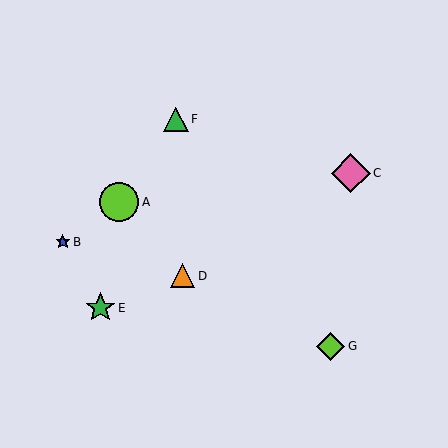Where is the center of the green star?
The center of the green star is at (100, 308).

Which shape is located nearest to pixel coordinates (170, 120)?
The green triangle (labeled F) at (176, 119) is nearest to that location.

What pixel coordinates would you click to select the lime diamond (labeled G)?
Click at (330, 346) to select the lime diamond G.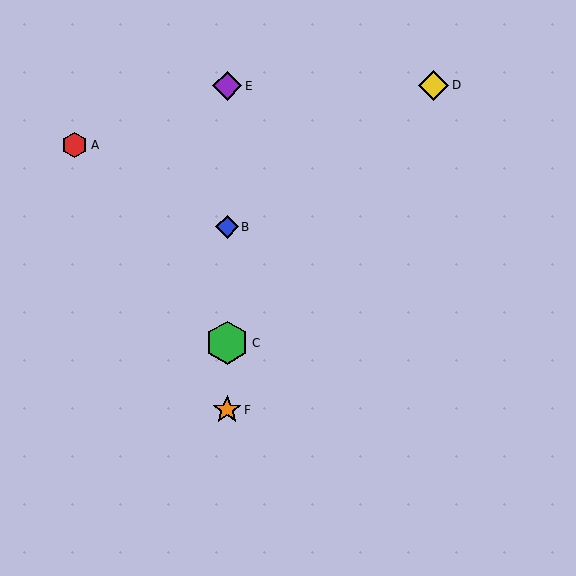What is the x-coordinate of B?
Object B is at x≈227.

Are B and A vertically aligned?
No, B is at x≈227 and A is at x≈75.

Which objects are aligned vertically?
Objects B, C, E, F are aligned vertically.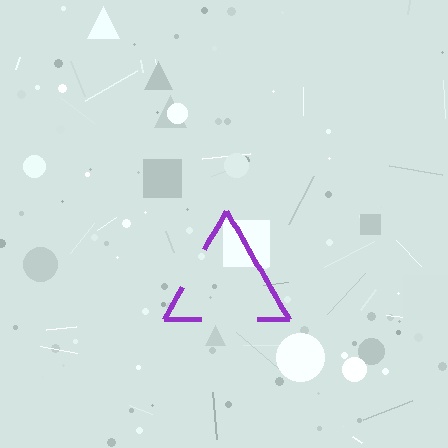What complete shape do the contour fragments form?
The contour fragments form a triangle.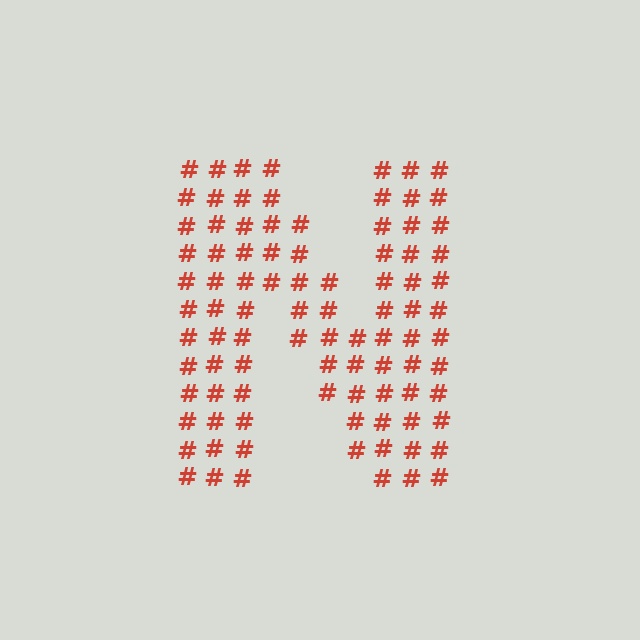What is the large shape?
The large shape is the letter N.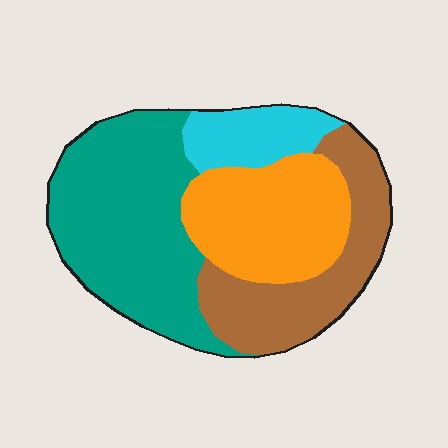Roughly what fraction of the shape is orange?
Orange covers 25% of the shape.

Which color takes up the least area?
Cyan, at roughly 10%.